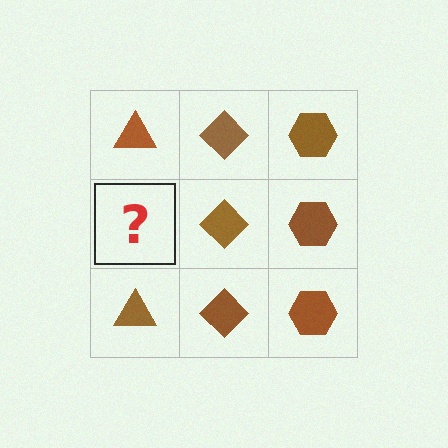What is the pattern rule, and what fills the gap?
The rule is that each column has a consistent shape. The gap should be filled with a brown triangle.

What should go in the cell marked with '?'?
The missing cell should contain a brown triangle.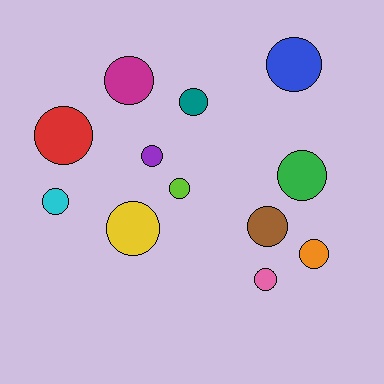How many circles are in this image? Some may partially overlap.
There are 12 circles.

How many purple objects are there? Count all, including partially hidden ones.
There is 1 purple object.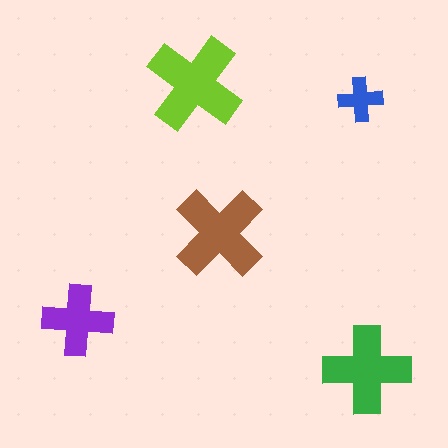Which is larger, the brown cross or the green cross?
The brown one.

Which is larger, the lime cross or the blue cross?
The lime one.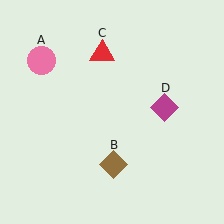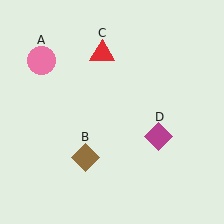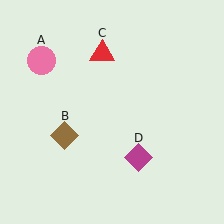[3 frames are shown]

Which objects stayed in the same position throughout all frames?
Pink circle (object A) and red triangle (object C) remained stationary.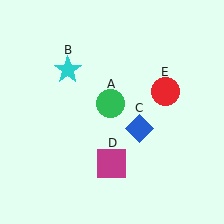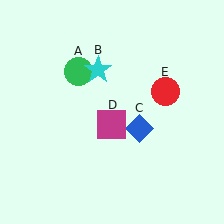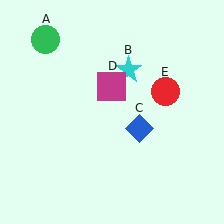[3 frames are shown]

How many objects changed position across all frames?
3 objects changed position: green circle (object A), cyan star (object B), magenta square (object D).